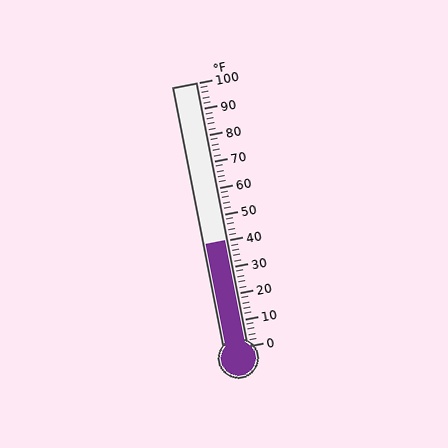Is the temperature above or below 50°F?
The temperature is below 50°F.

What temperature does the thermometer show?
The thermometer shows approximately 40°F.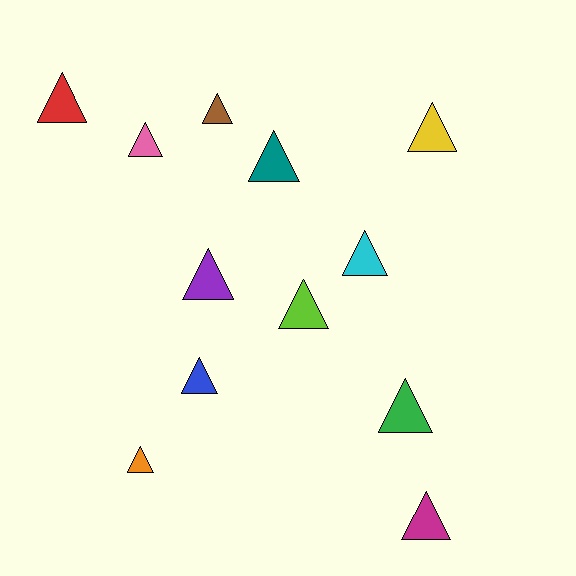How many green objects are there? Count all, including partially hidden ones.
There is 1 green object.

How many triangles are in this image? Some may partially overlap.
There are 12 triangles.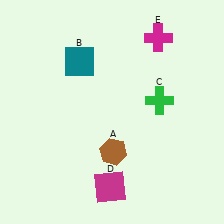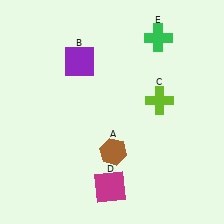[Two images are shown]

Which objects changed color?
B changed from teal to purple. C changed from green to lime. E changed from magenta to green.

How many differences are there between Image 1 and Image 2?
There are 3 differences between the two images.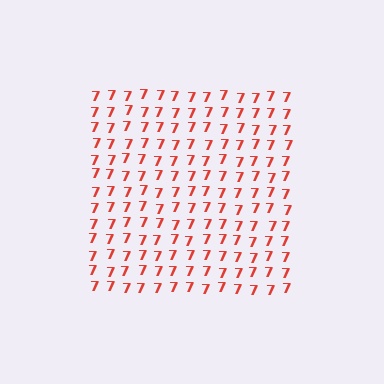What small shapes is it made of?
It is made of small digit 7's.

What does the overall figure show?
The overall figure shows a square.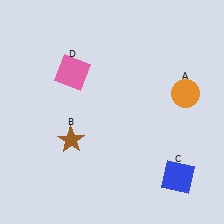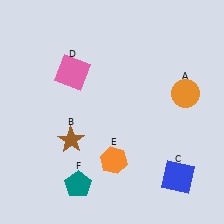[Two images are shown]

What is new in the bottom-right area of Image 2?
An orange hexagon (E) was added in the bottom-right area of Image 2.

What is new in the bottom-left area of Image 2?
A teal pentagon (F) was added in the bottom-left area of Image 2.